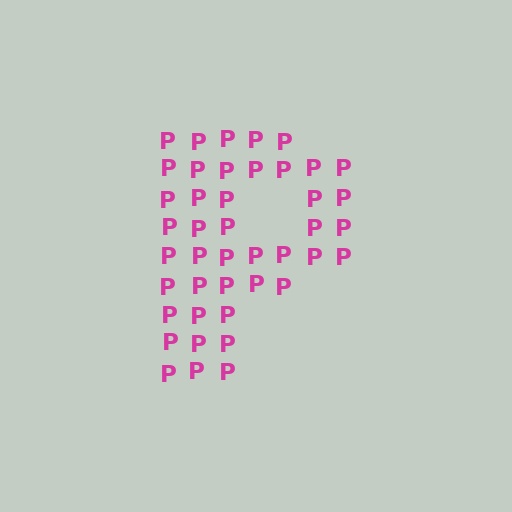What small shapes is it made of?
It is made of small letter P's.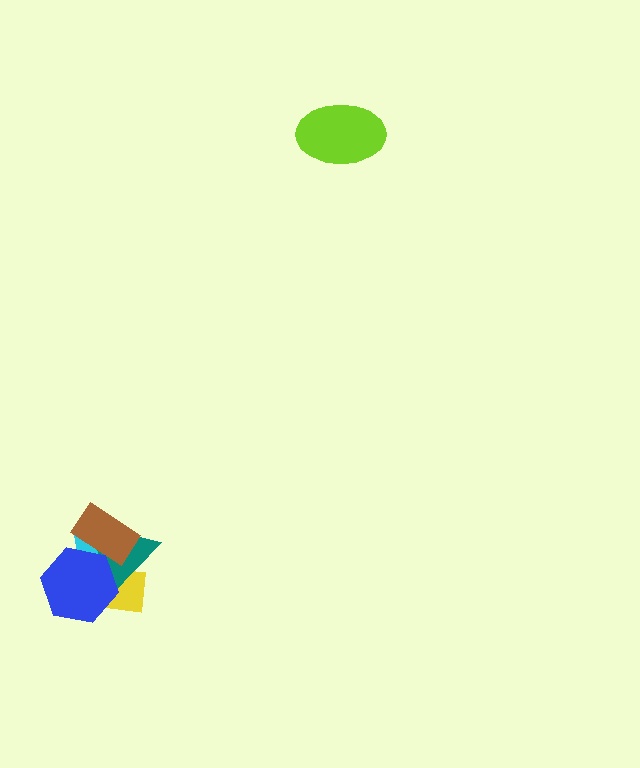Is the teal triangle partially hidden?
Yes, it is partially covered by another shape.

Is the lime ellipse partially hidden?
No, no other shape covers it.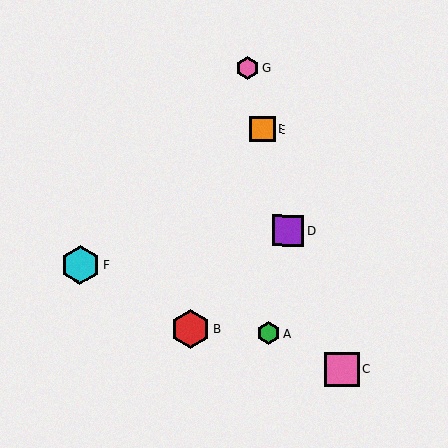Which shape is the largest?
The cyan hexagon (labeled F) is the largest.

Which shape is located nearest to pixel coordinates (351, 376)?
The pink square (labeled C) at (342, 369) is nearest to that location.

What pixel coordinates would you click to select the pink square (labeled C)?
Click at (342, 369) to select the pink square C.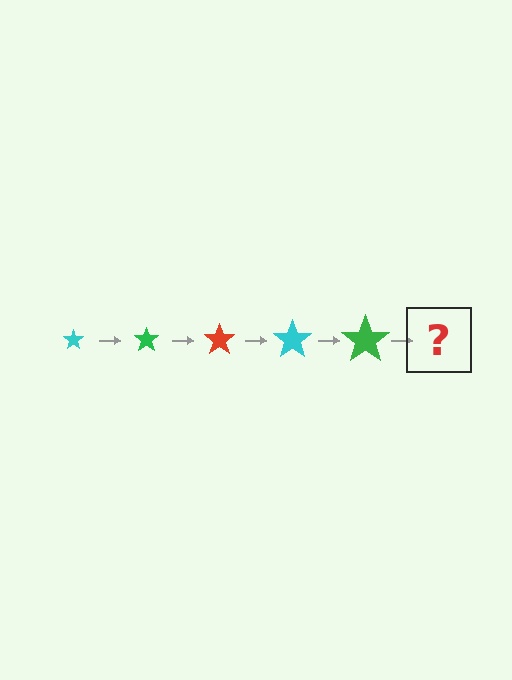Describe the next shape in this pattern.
It should be a red star, larger than the previous one.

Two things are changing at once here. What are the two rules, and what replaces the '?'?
The two rules are that the star grows larger each step and the color cycles through cyan, green, and red. The '?' should be a red star, larger than the previous one.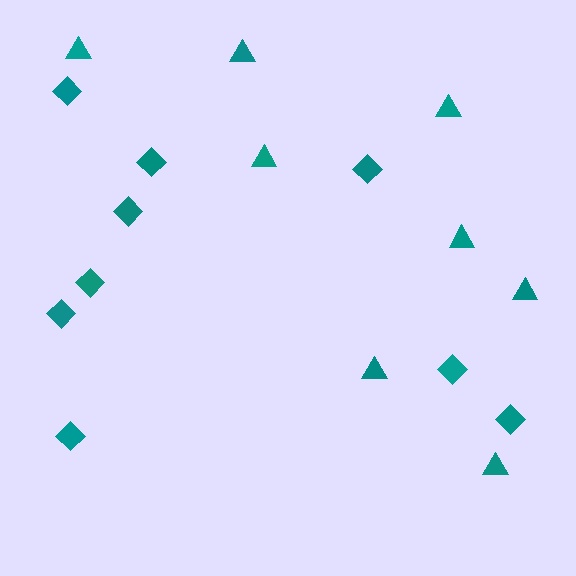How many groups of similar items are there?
There are 2 groups: one group of diamonds (9) and one group of triangles (8).